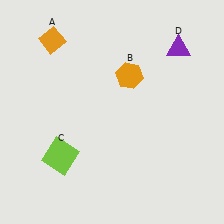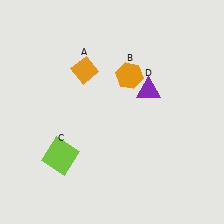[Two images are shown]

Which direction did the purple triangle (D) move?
The purple triangle (D) moved down.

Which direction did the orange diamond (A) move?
The orange diamond (A) moved right.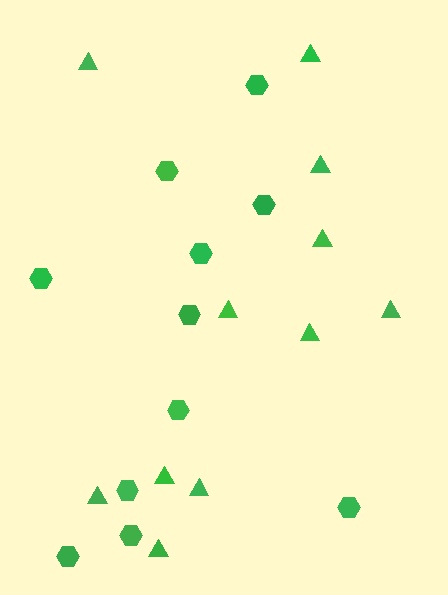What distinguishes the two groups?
There are 2 groups: one group of triangles (11) and one group of hexagons (11).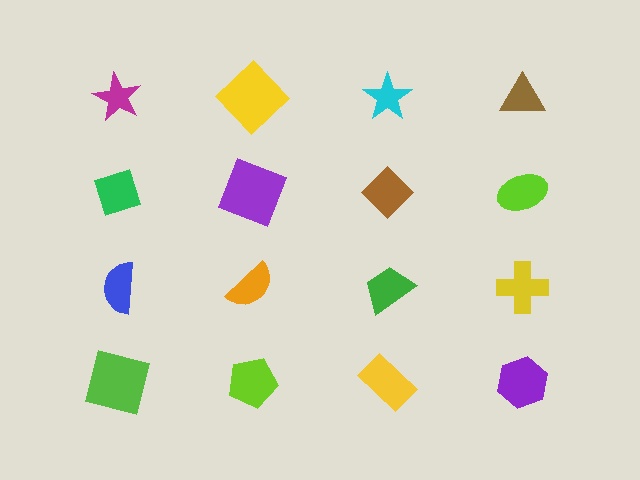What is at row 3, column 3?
A green trapezoid.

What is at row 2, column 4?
A lime ellipse.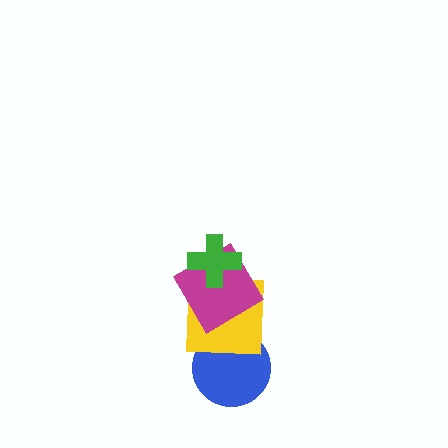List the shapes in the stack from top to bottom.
From top to bottom: the green cross, the magenta diamond, the yellow square, the blue circle.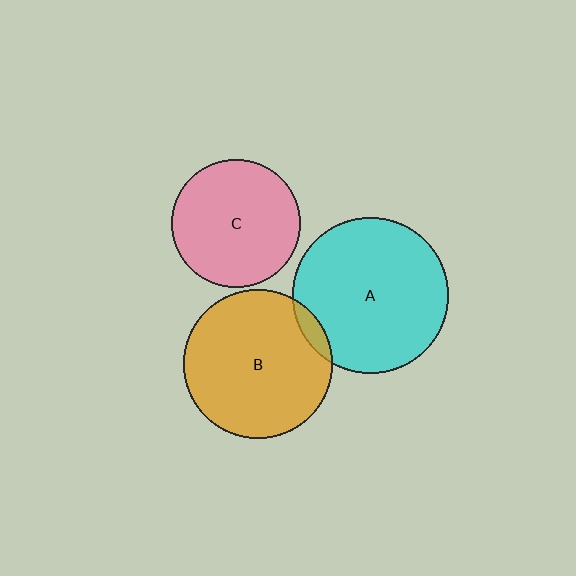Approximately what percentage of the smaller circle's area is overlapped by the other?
Approximately 5%.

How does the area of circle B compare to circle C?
Approximately 1.3 times.